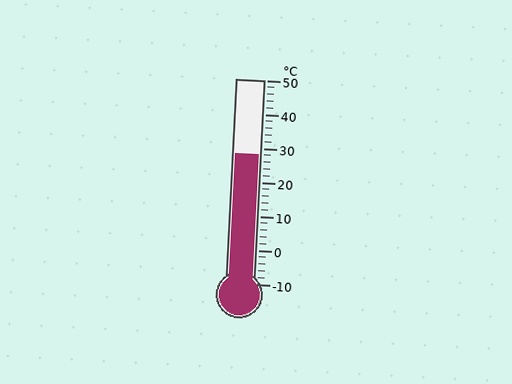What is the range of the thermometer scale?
The thermometer scale ranges from -10°C to 50°C.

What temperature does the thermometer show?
The thermometer shows approximately 28°C.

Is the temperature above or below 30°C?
The temperature is below 30°C.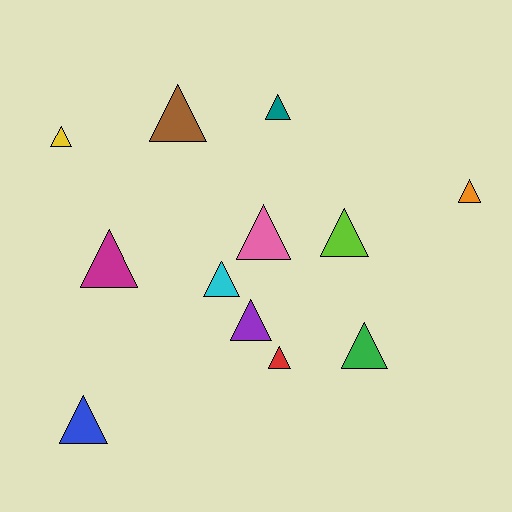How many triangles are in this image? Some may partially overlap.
There are 12 triangles.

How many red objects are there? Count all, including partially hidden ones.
There is 1 red object.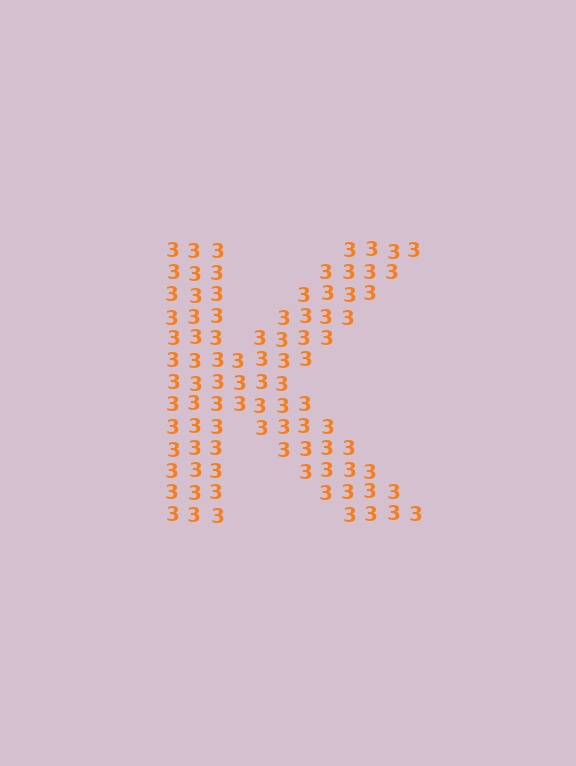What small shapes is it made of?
It is made of small digit 3's.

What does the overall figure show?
The overall figure shows the letter K.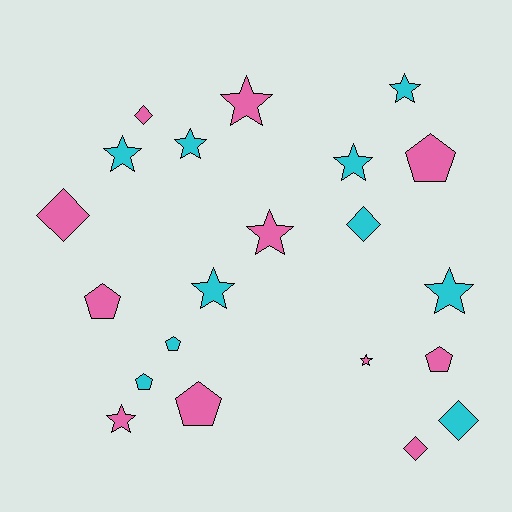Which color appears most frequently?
Pink, with 11 objects.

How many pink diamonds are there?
There are 3 pink diamonds.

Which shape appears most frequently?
Star, with 10 objects.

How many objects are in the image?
There are 21 objects.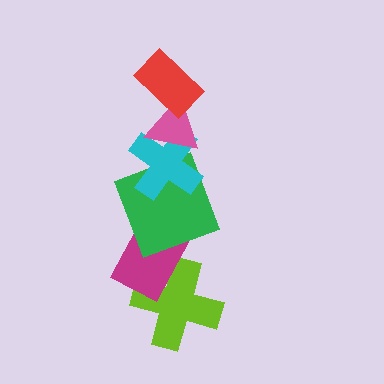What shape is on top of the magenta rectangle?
The green square is on top of the magenta rectangle.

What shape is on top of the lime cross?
The magenta rectangle is on top of the lime cross.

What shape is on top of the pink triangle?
The red rectangle is on top of the pink triangle.